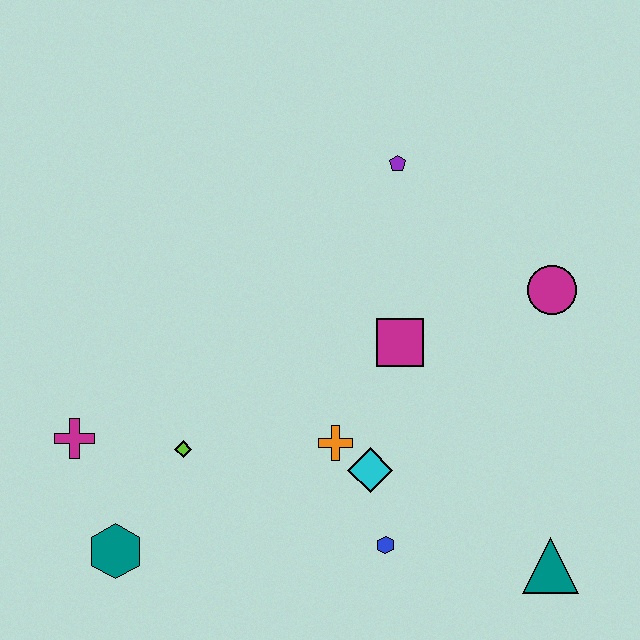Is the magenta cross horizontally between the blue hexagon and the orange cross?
No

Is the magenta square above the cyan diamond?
Yes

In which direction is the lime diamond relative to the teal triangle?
The lime diamond is to the left of the teal triangle.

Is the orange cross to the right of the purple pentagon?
No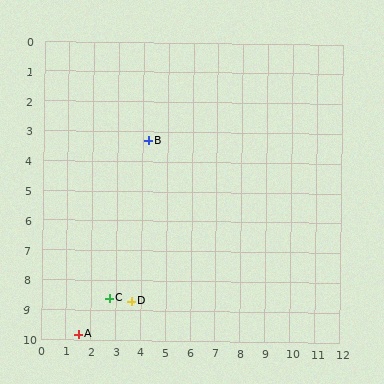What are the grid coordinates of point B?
Point B is at approximately (4.2, 3.3).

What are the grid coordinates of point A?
Point A is at approximately (1.5, 9.8).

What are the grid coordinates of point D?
Point D is at approximately (3.6, 8.7).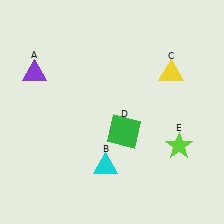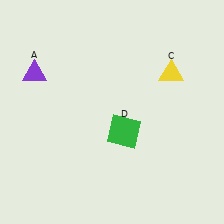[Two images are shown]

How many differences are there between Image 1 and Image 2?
There are 2 differences between the two images.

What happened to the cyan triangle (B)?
The cyan triangle (B) was removed in Image 2. It was in the bottom-left area of Image 1.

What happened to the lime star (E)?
The lime star (E) was removed in Image 2. It was in the bottom-right area of Image 1.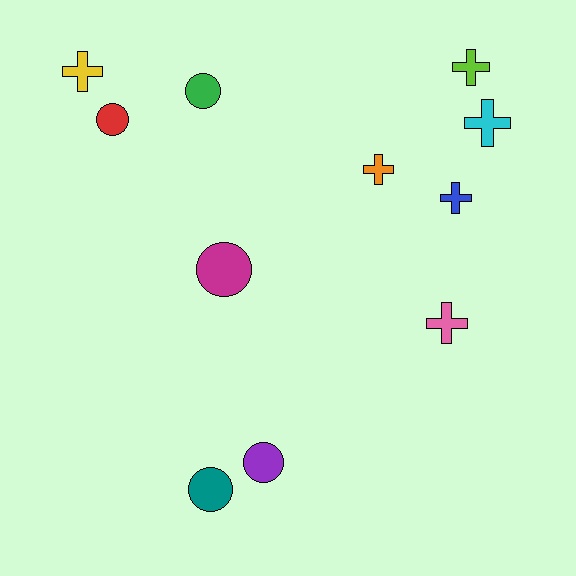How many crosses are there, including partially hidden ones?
There are 6 crosses.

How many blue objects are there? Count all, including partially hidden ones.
There is 1 blue object.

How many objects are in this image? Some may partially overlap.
There are 11 objects.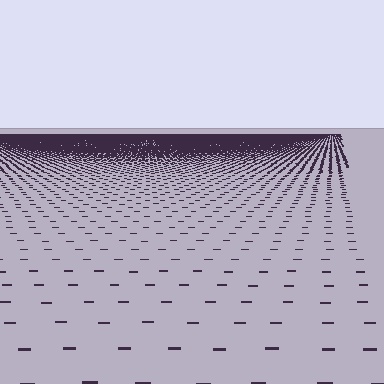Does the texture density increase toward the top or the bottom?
Density increases toward the top.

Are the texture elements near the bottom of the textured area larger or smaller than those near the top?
Larger. Near the bottom, elements are closer to the viewer and appear at a bigger on-screen size.